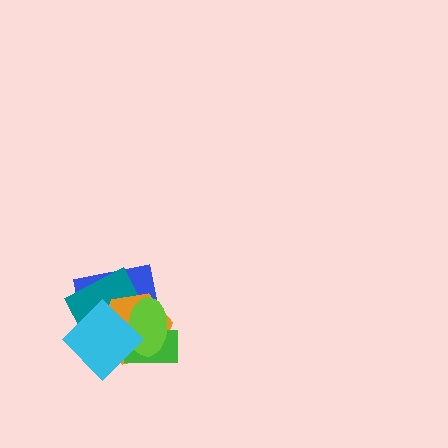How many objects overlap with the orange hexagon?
5 objects overlap with the orange hexagon.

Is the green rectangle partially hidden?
Yes, it is partially covered by another shape.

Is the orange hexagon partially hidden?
Yes, it is partially covered by another shape.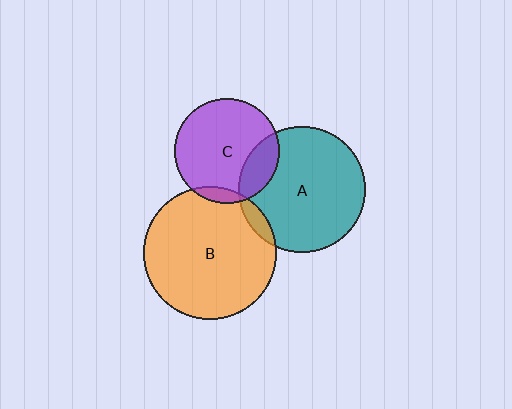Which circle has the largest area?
Circle B (orange).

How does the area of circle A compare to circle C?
Approximately 1.5 times.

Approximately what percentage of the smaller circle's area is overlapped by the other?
Approximately 20%.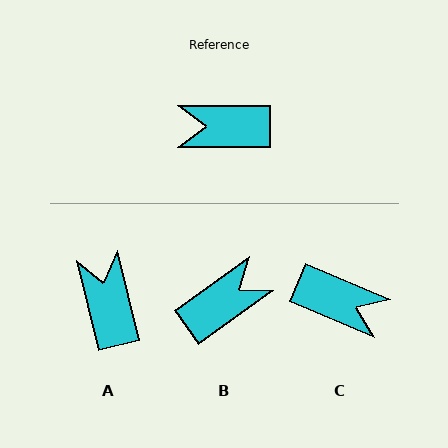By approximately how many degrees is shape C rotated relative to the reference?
Approximately 157 degrees counter-clockwise.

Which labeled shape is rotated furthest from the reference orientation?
C, about 157 degrees away.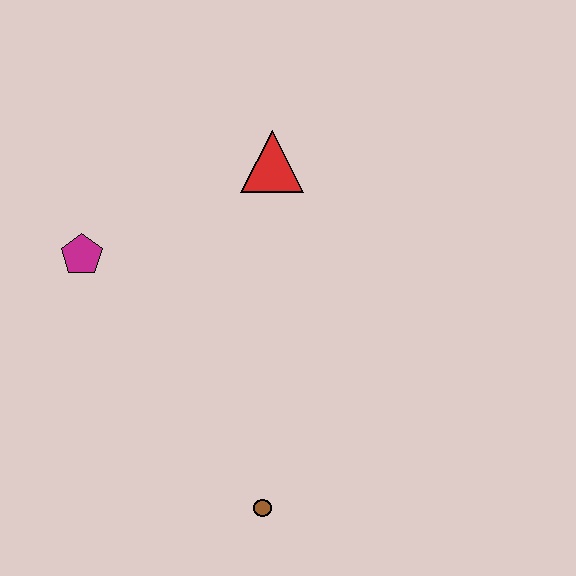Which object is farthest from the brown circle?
The red triangle is farthest from the brown circle.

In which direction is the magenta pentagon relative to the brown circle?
The magenta pentagon is above the brown circle.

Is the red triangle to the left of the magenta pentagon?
No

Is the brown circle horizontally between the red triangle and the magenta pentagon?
Yes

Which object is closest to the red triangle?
The magenta pentagon is closest to the red triangle.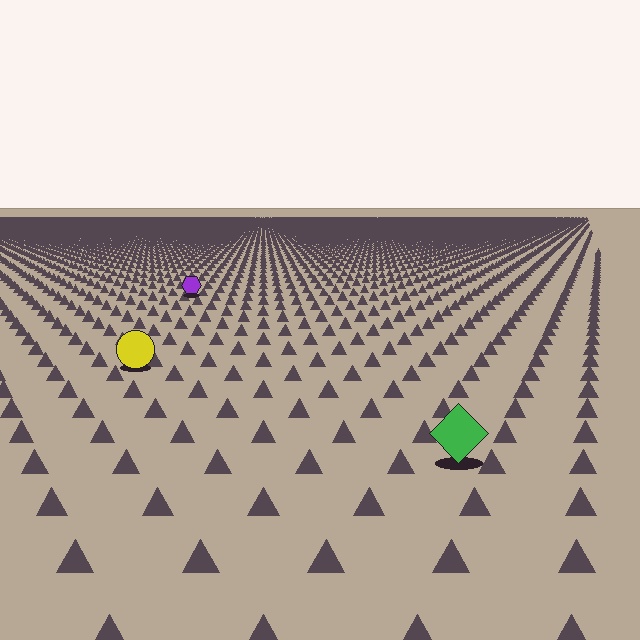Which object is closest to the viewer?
The green diamond is closest. The texture marks near it are larger and more spread out.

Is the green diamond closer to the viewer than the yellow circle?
Yes. The green diamond is closer — you can tell from the texture gradient: the ground texture is coarser near it.